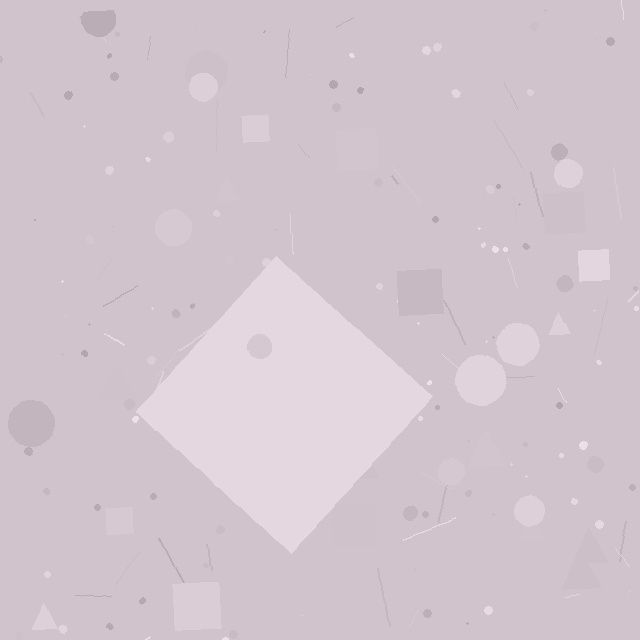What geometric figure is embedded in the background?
A diamond is embedded in the background.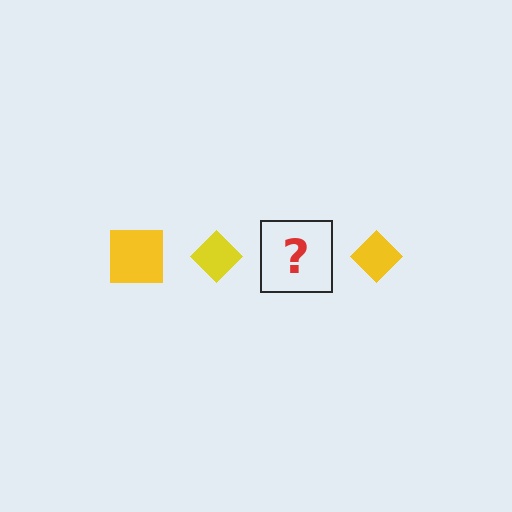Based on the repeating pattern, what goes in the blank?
The blank should be a yellow square.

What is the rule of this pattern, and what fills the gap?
The rule is that the pattern cycles through square, diamond shapes in yellow. The gap should be filled with a yellow square.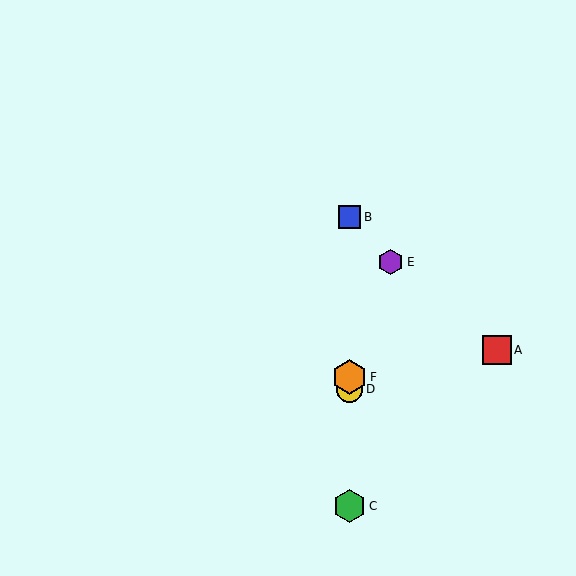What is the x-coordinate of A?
Object A is at x≈497.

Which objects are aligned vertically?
Objects B, C, D, F are aligned vertically.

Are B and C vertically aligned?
Yes, both are at x≈350.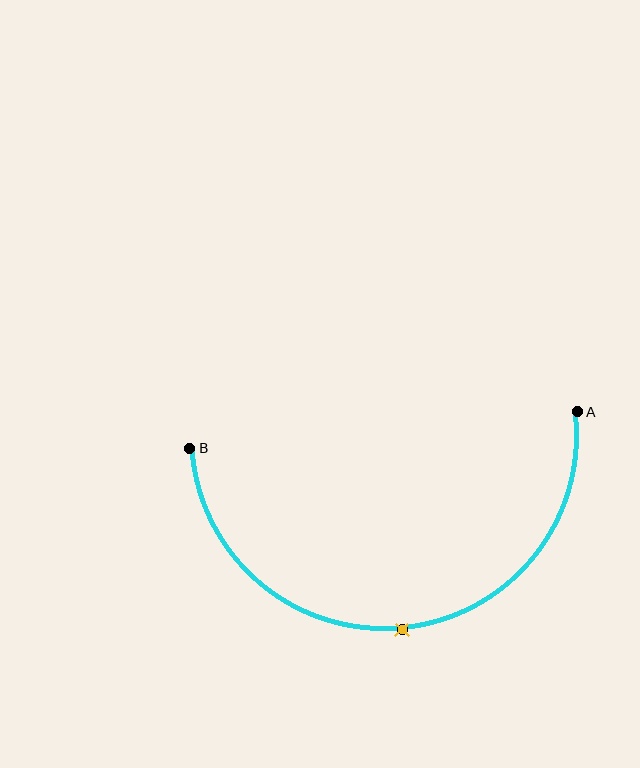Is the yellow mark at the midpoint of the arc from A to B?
Yes. The yellow mark lies on the arc at equal arc-length from both A and B — it is the arc midpoint.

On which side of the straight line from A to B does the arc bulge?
The arc bulges below the straight line connecting A and B.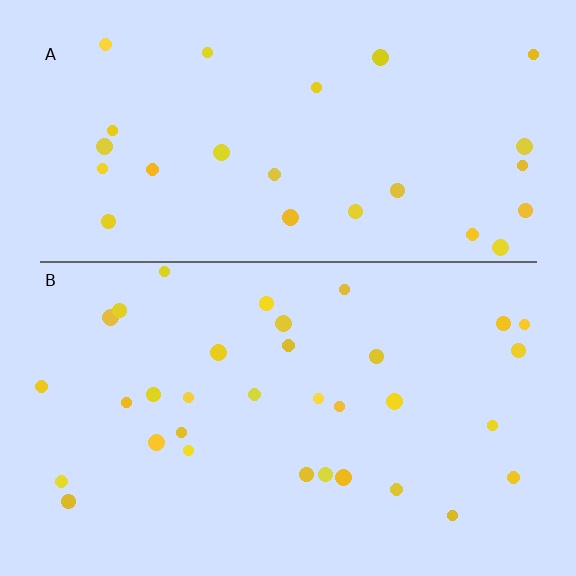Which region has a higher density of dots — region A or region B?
B (the bottom).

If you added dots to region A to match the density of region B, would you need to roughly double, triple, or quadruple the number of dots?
Approximately double.